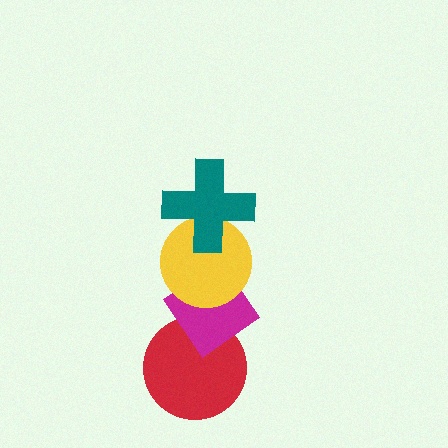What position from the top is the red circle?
The red circle is 4th from the top.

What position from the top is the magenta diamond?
The magenta diamond is 3rd from the top.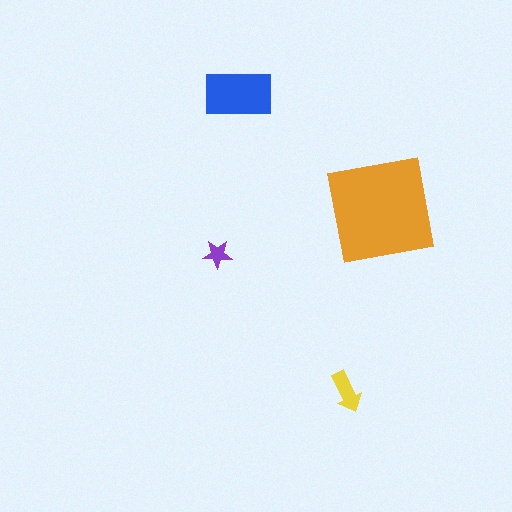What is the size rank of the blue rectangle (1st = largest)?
2nd.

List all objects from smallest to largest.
The purple star, the yellow arrow, the blue rectangle, the orange square.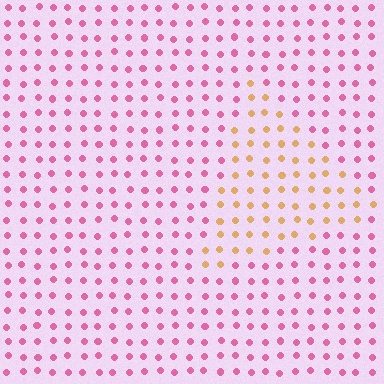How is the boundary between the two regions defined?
The boundary is defined purely by a slight shift in hue (about 65 degrees). Spacing, size, and orientation are identical on both sides.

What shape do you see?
I see a triangle.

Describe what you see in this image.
The image is filled with small pink elements in a uniform arrangement. A triangle-shaped region is visible where the elements are tinted to a slightly different hue, forming a subtle color boundary.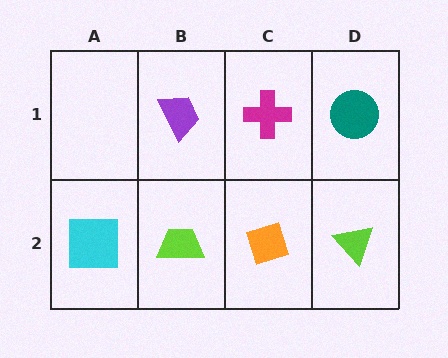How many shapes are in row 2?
4 shapes.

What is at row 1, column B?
A purple trapezoid.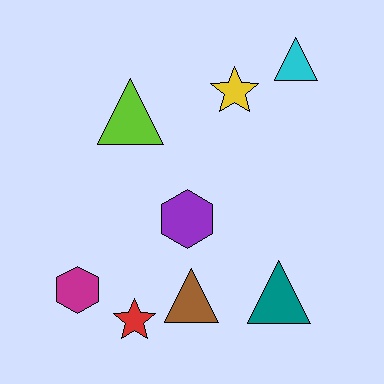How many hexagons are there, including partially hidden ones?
There are 2 hexagons.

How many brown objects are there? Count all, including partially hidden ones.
There is 1 brown object.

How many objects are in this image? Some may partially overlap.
There are 8 objects.